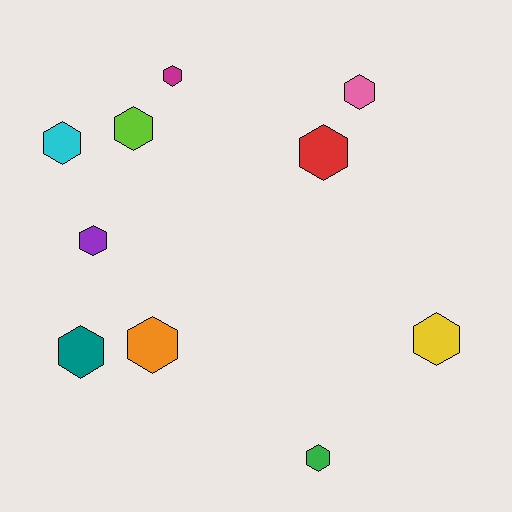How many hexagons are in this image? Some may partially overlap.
There are 10 hexagons.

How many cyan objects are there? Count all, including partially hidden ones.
There is 1 cyan object.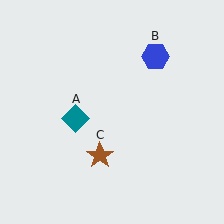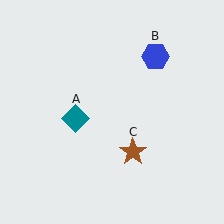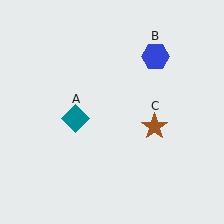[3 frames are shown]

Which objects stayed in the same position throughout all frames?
Teal diamond (object A) and blue hexagon (object B) remained stationary.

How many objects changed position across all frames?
1 object changed position: brown star (object C).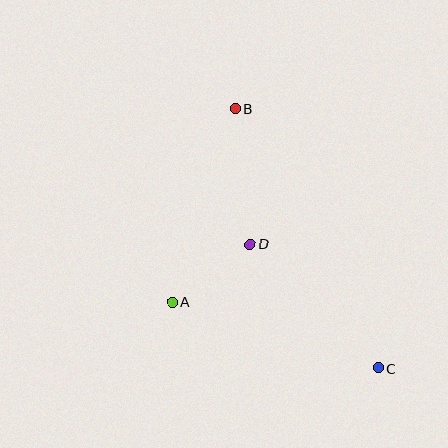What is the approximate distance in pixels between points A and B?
The distance between A and B is approximately 203 pixels.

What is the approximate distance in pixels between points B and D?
The distance between B and D is approximately 136 pixels.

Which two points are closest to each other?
Points A and D are closest to each other.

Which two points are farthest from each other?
Points B and C are farthest from each other.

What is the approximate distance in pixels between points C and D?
The distance between C and D is approximately 178 pixels.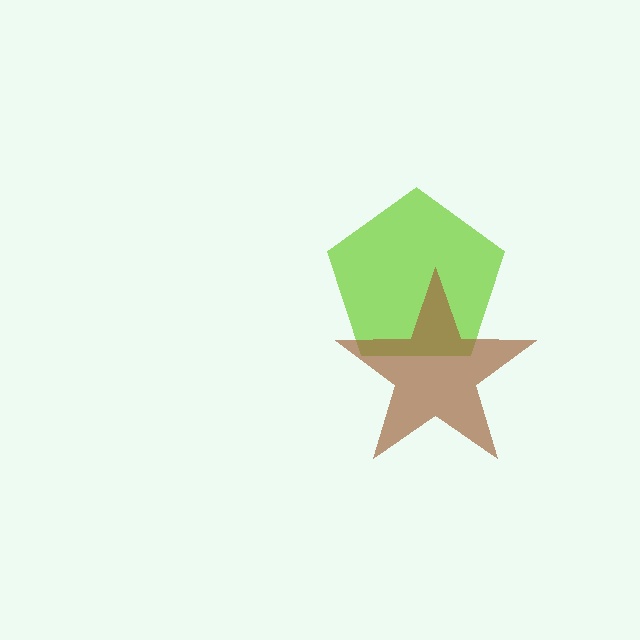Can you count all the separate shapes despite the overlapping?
Yes, there are 2 separate shapes.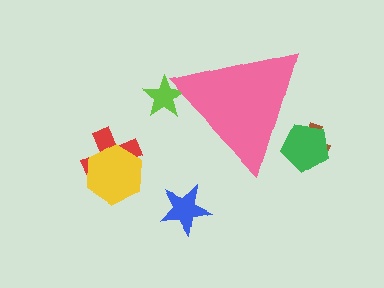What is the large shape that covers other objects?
A pink triangle.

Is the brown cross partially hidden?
Yes, the brown cross is partially hidden behind the pink triangle.